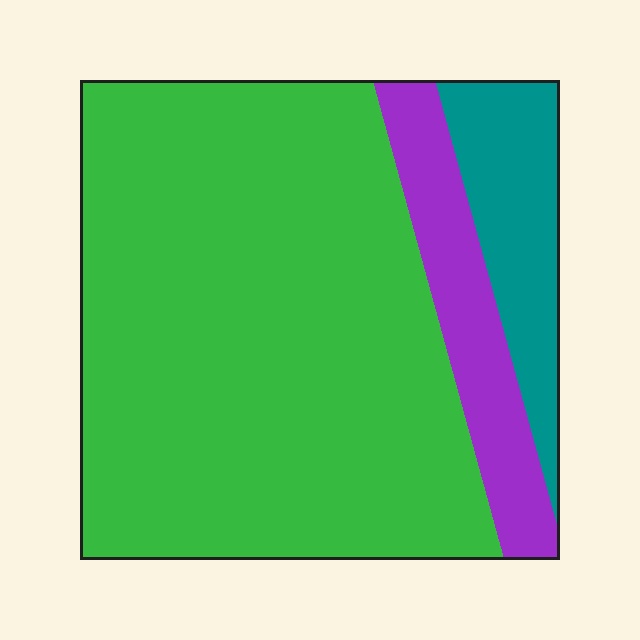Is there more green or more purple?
Green.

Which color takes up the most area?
Green, at roughly 75%.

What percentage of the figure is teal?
Teal covers 12% of the figure.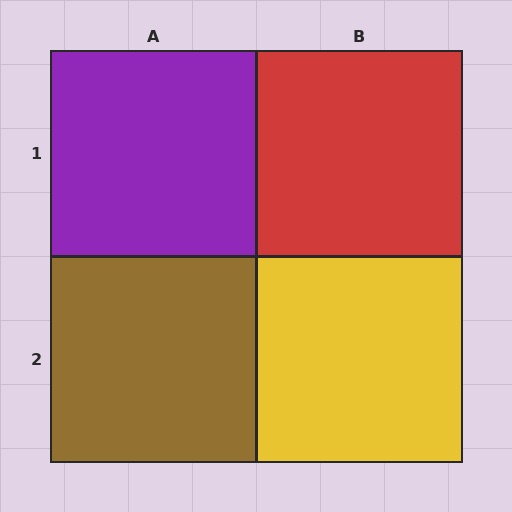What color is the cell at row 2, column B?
Yellow.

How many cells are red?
1 cell is red.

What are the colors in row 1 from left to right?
Purple, red.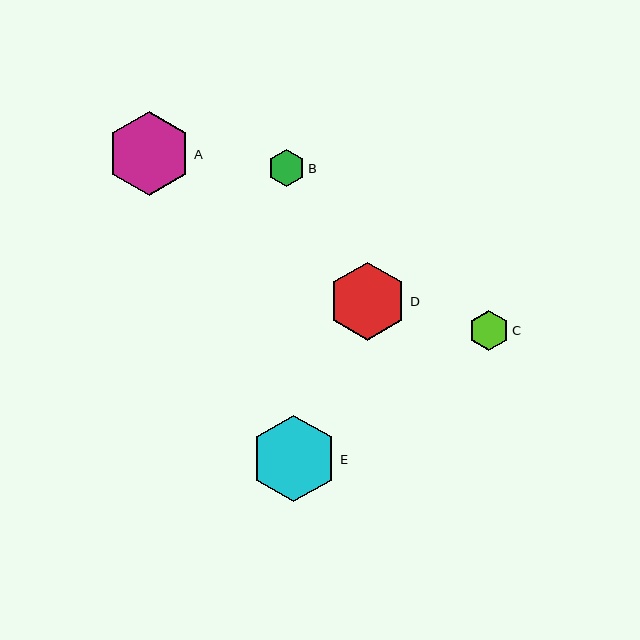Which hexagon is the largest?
Hexagon E is the largest with a size of approximately 87 pixels.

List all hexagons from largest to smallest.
From largest to smallest: E, A, D, C, B.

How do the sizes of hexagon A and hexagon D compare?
Hexagon A and hexagon D are approximately the same size.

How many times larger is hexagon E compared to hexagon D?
Hexagon E is approximately 1.1 times the size of hexagon D.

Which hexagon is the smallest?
Hexagon B is the smallest with a size of approximately 37 pixels.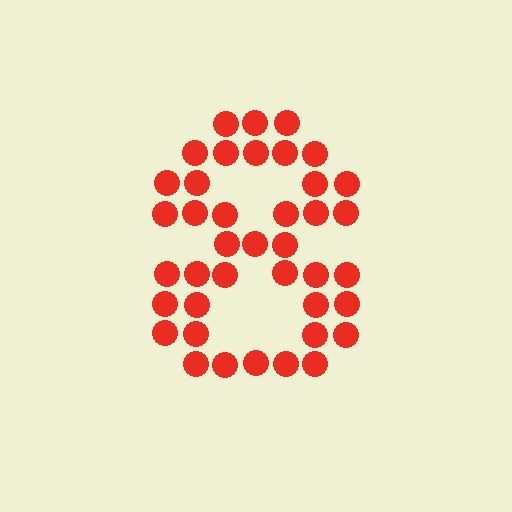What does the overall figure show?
The overall figure shows the digit 8.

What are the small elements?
The small elements are circles.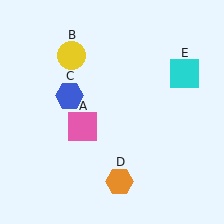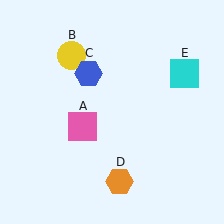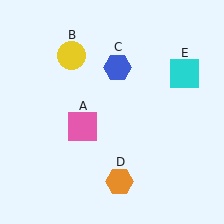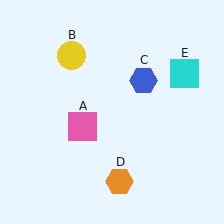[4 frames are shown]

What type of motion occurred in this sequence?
The blue hexagon (object C) rotated clockwise around the center of the scene.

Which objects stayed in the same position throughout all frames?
Pink square (object A) and yellow circle (object B) and orange hexagon (object D) and cyan square (object E) remained stationary.